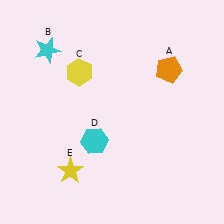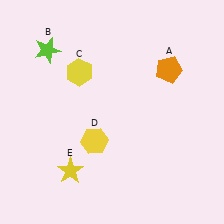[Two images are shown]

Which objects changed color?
B changed from cyan to lime. D changed from cyan to yellow.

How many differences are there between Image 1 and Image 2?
There are 2 differences between the two images.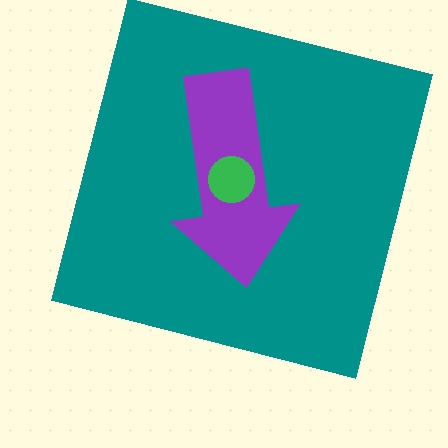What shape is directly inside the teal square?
The purple arrow.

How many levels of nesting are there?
3.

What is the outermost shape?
The teal square.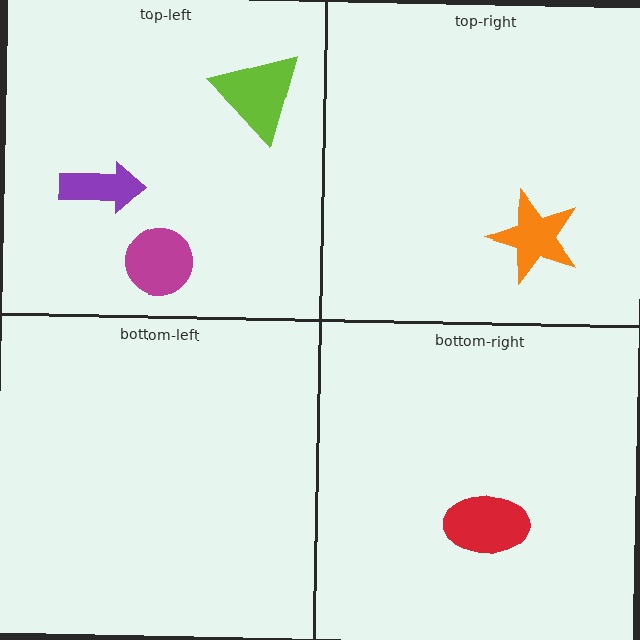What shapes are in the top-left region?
The lime triangle, the purple arrow, the magenta circle.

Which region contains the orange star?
The top-right region.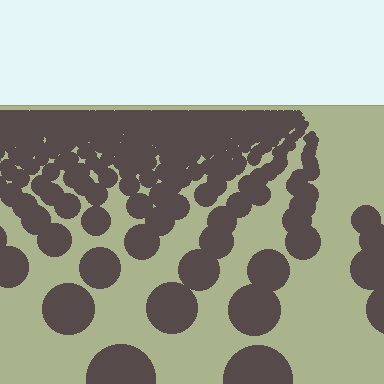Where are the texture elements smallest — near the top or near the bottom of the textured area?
Near the top.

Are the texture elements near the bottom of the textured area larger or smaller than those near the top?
Larger. Near the bottom, elements are closer to the viewer and appear at a bigger on-screen size.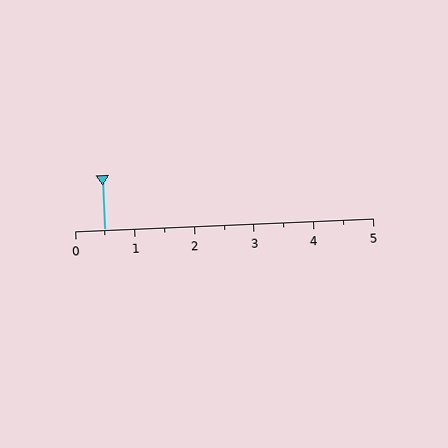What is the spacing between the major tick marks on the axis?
The major ticks are spaced 1 apart.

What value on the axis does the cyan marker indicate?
The marker indicates approximately 0.5.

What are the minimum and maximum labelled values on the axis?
The axis runs from 0 to 5.